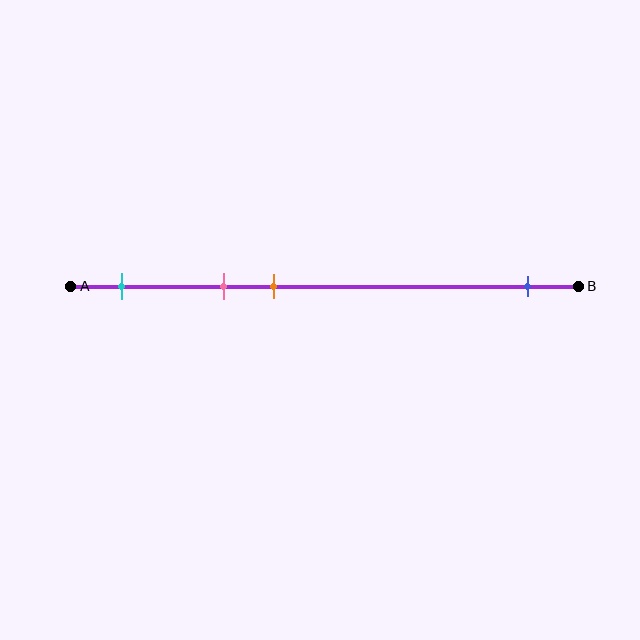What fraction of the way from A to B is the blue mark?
The blue mark is approximately 90% (0.9) of the way from A to B.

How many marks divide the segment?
There are 4 marks dividing the segment.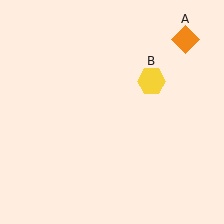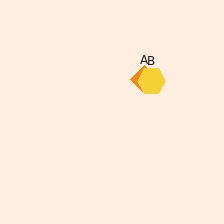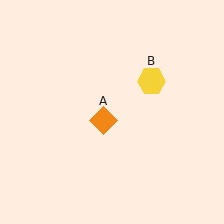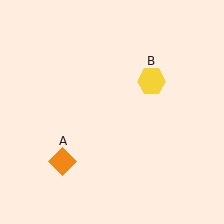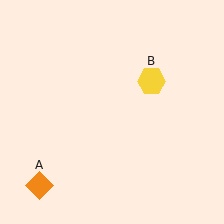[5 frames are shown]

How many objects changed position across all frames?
1 object changed position: orange diamond (object A).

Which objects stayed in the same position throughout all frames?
Yellow hexagon (object B) remained stationary.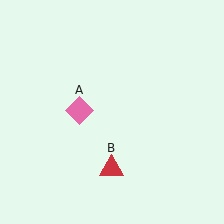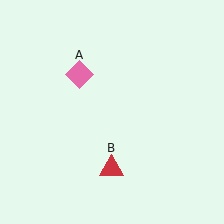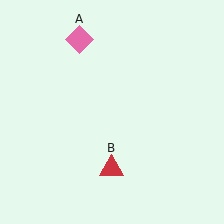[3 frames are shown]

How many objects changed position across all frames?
1 object changed position: pink diamond (object A).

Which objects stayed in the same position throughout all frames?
Red triangle (object B) remained stationary.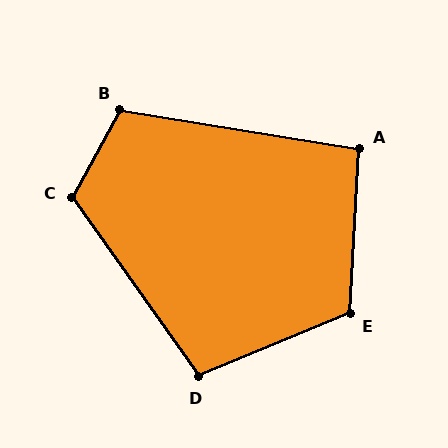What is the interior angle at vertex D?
Approximately 103 degrees (obtuse).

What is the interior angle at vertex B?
Approximately 109 degrees (obtuse).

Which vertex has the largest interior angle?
C, at approximately 116 degrees.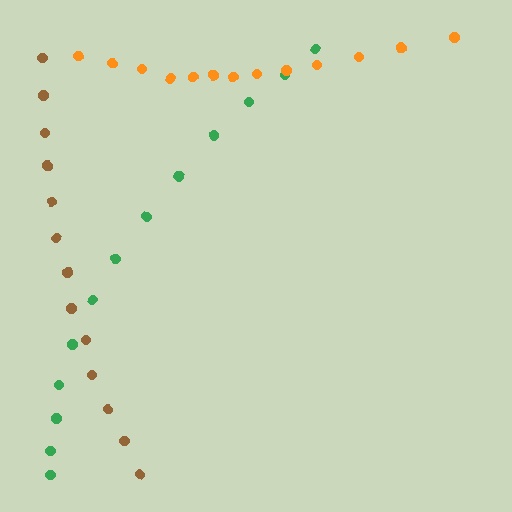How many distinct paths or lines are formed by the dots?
There are 3 distinct paths.